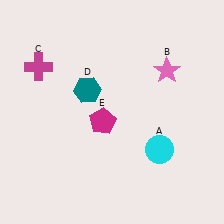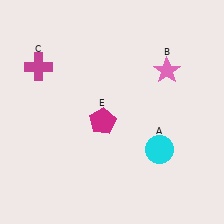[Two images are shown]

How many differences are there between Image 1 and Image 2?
There is 1 difference between the two images.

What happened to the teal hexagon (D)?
The teal hexagon (D) was removed in Image 2. It was in the top-left area of Image 1.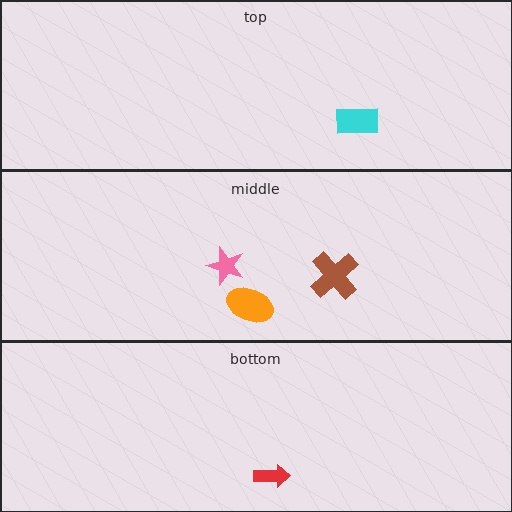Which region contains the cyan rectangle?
The top region.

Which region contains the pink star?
The middle region.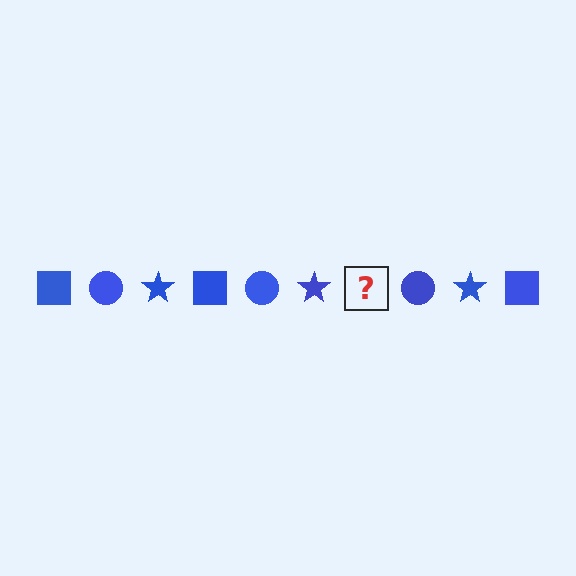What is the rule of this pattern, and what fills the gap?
The rule is that the pattern cycles through square, circle, star shapes in blue. The gap should be filled with a blue square.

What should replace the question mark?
The question mark should be replaced with a blue square.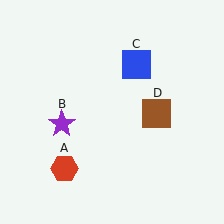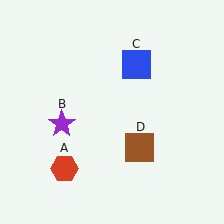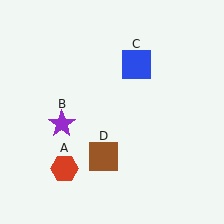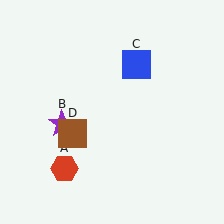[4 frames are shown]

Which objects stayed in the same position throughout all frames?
Red hexagon (object A) and purple star (object B) and blue square (object C) remained stationary.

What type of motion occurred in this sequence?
The brown square (object D) rotated clockwise around the center of the scene.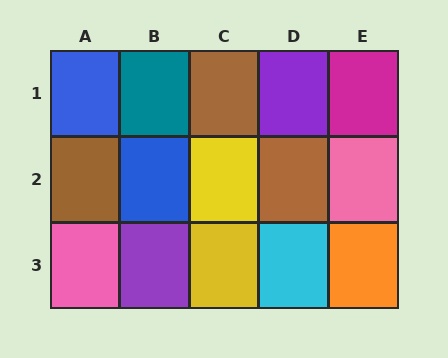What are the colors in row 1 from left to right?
Blue, teal, brown, purple, magenta.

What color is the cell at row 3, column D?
Cyan.